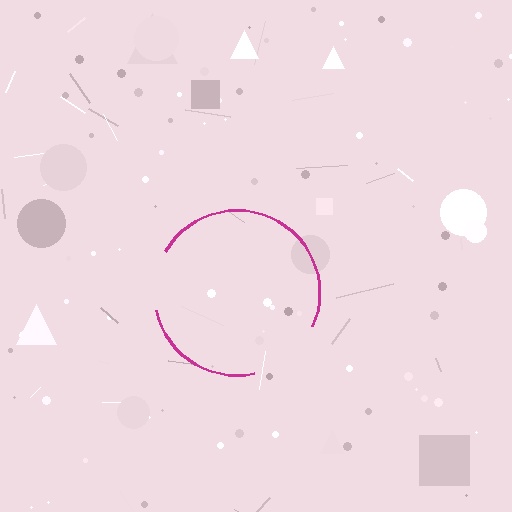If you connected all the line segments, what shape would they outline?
They would outline a circle.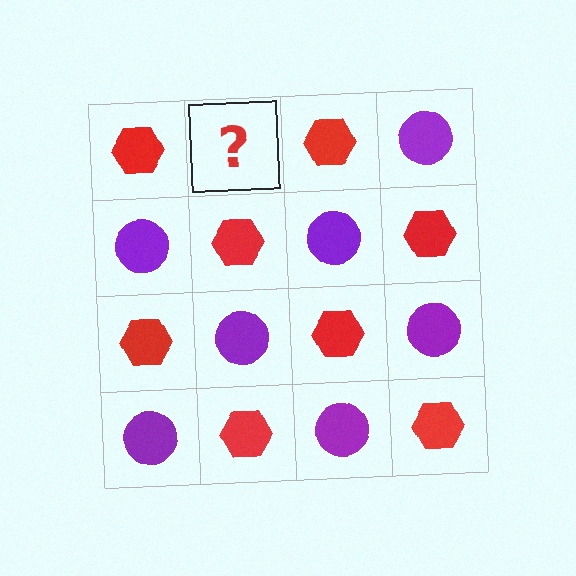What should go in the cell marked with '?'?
The missing cell should contain a purple circle.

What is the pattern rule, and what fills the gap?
The rule is that it alternates red hexagon and purple circle in a checkerboard pattern. The gap should be filled with a purple circle.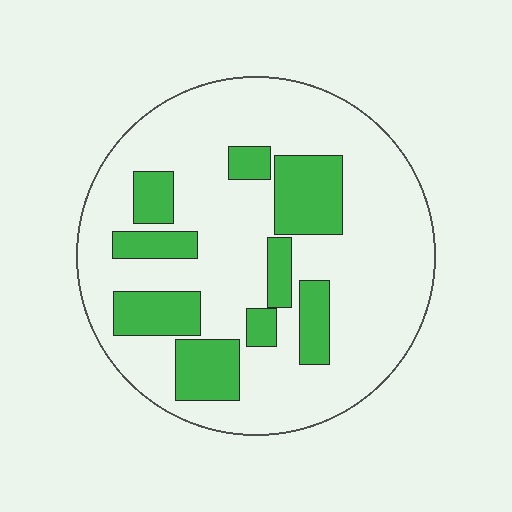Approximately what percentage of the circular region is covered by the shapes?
Approximately 25%.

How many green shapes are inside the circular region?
9.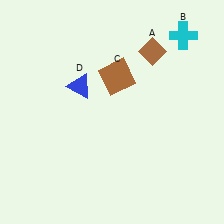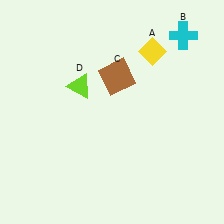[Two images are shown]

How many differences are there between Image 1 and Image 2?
There are 2 differences between the two images.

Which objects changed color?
A changed from brown to yellow. D changed from blue to lime.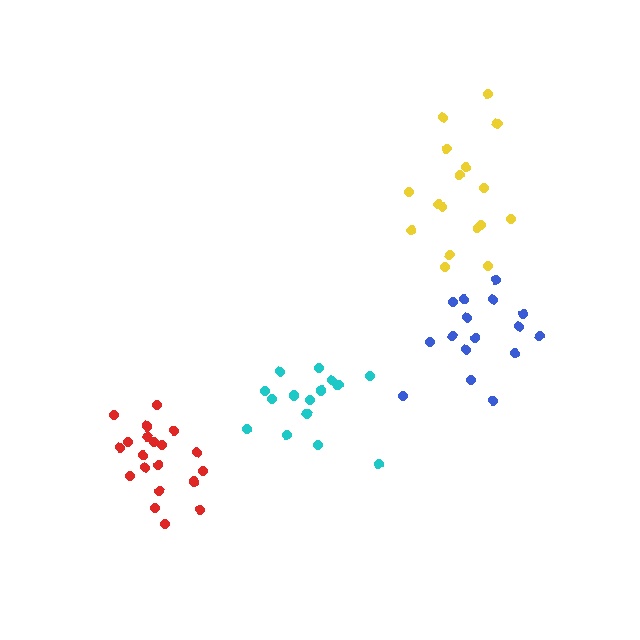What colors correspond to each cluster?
The clusters are colored: cyan, red, yellow, blue.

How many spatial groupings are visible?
There are 4 spatial groupings.